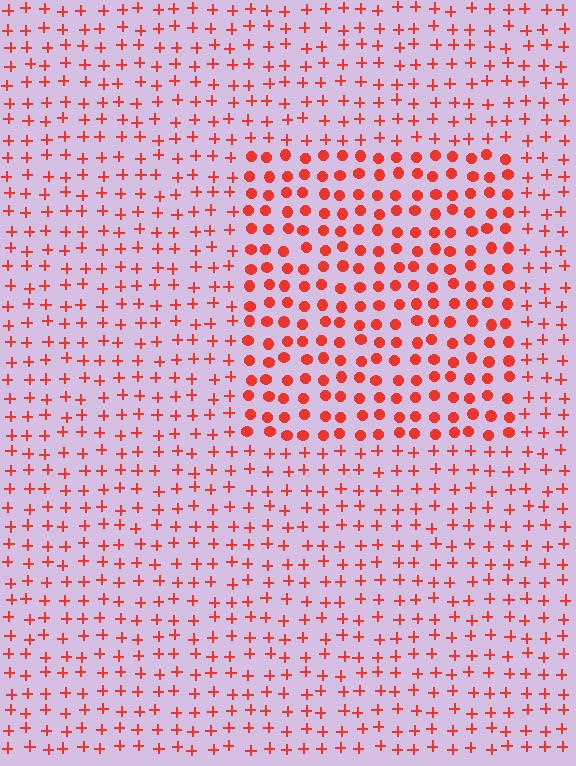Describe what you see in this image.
The image is filled with small red elements arranged in a uniform grid. A rectangle-shaped region contains circles, while the surrounding area contains plus signs. The boundary is defined purely by the change in element shape.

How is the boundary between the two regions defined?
The boundary is defined by a change in element shape: circles inside vs. plus signs outside. All elements share the same color and spacing.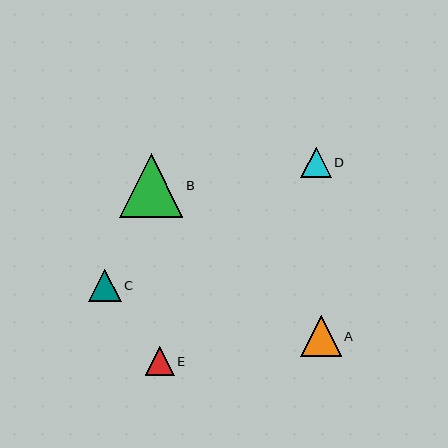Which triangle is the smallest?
Triangle E is the smallest with a size of approximately 29 pixels.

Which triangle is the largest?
Triangle B is the largest with a size of approximately 63 pixels.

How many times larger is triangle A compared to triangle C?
Triangle A is approximately 1.2 times the size of triangle C.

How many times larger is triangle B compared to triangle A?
Triangle B is approximately 1.6 times the size of triangle A.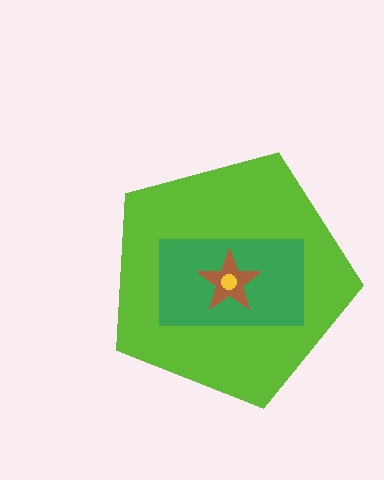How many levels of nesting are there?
4.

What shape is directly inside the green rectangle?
The brown star.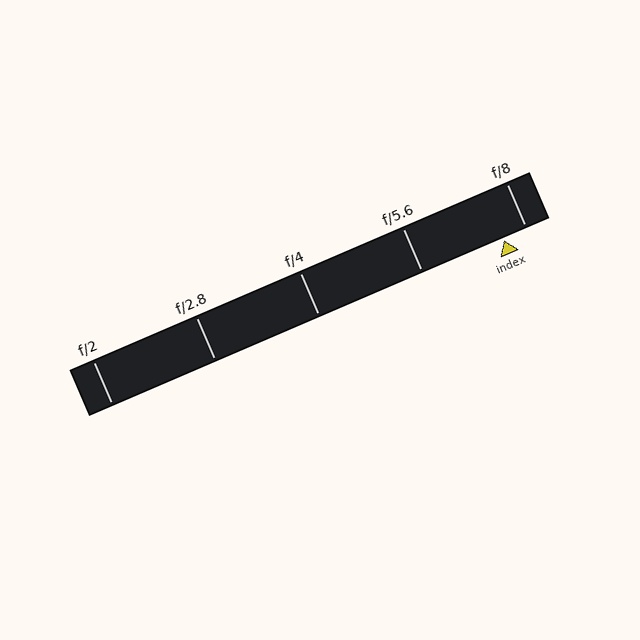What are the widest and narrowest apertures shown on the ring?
The widest aperture shown is f/2 and the narrowest is f/8.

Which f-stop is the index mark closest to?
The index mark is closest to f/8.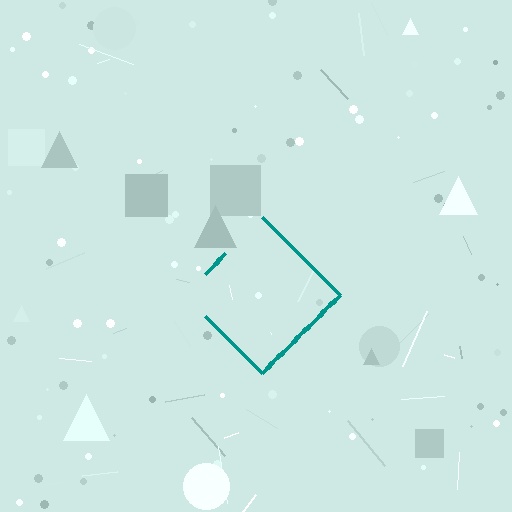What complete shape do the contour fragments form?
The contour fragments form a diamond.